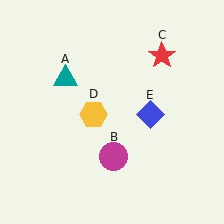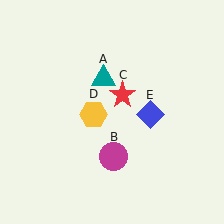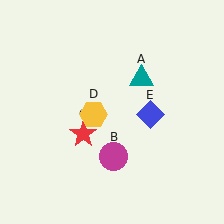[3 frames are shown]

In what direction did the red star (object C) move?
The red star (object C) moved down and to the left.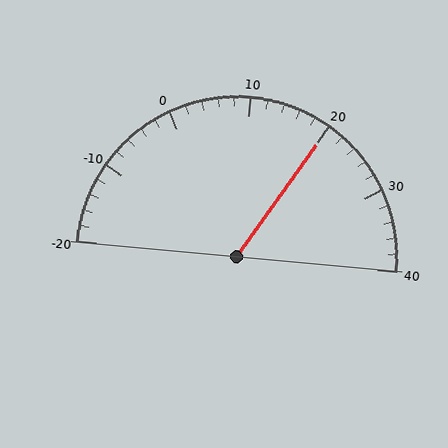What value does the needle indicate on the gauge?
The needle indicates approximately 20.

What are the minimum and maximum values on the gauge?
The gauge ranges from -20 to 40.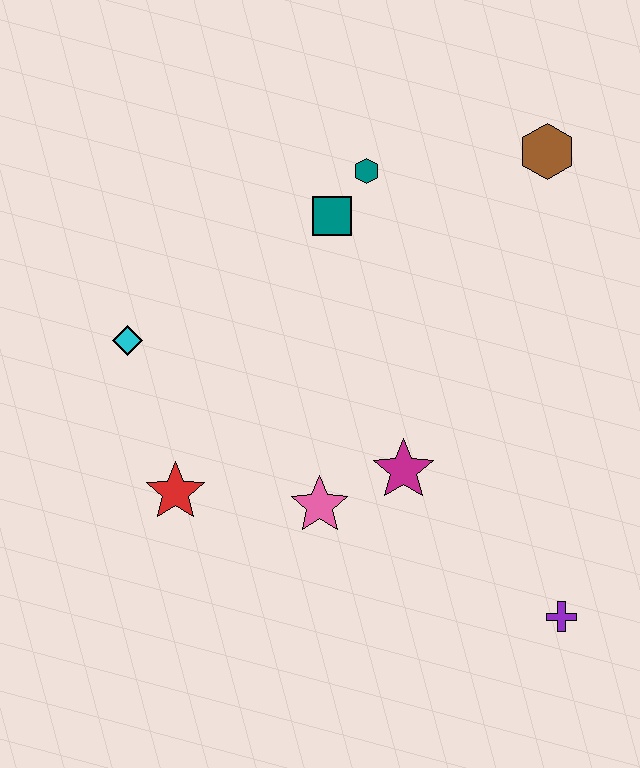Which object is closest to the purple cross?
The magenta star is closest to the purple cross.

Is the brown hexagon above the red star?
Yes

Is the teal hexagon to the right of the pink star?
Yes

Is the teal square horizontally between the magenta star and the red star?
Yes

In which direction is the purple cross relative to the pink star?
The purple cross is to the right of the pink star.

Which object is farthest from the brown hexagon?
The red star is farthest from the brown hexagon.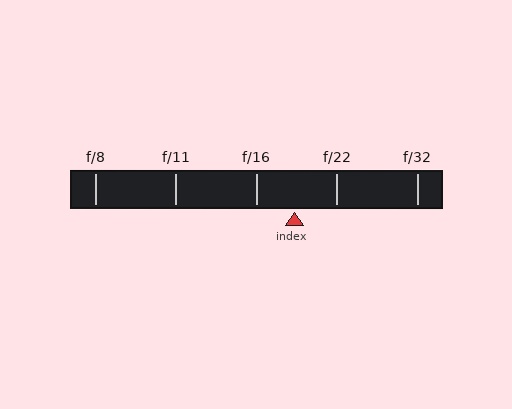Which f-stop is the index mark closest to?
The index mark is closest to f/16.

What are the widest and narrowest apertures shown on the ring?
The widest aperture shown is f/8 and the narrowest is f/32.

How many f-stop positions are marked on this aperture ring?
There are 5 f-stop positions marked.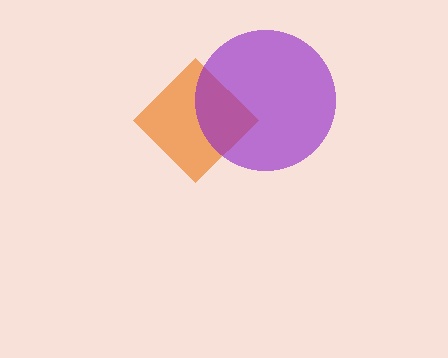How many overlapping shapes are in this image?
There are 2 overlapping shapes in the image.